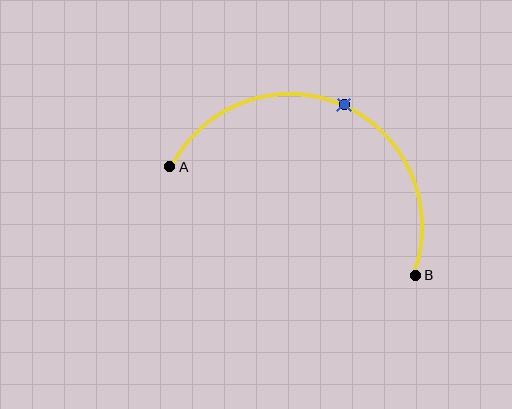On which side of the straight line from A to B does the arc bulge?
The arc bulges above the straight line connecting A and B.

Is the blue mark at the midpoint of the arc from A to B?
Yes. The blue mark lies on the arc at equal arc-length from both A and B — it is the arc midpoint.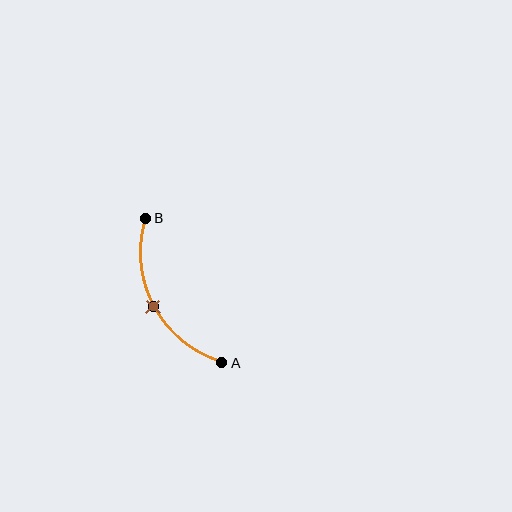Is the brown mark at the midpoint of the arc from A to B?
Yes. The brown mark lies on the arc at equal arc-length from both A and B — it is the arc midpoint.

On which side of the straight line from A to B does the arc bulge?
The arc bulges to the left of the straight line connecting A and B.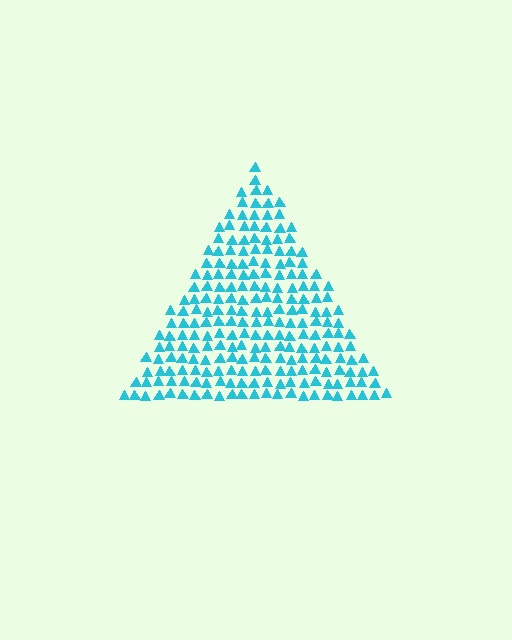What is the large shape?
The large shape is a triangle.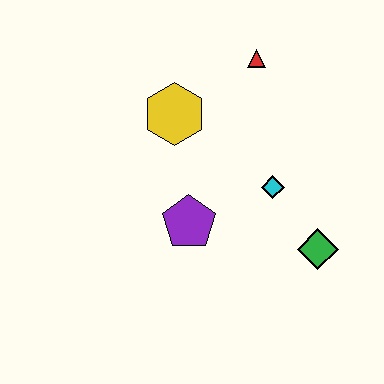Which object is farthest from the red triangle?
The green diamond is farthest from the red triangle.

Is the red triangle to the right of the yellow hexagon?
Yes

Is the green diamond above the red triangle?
No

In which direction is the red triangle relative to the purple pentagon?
The red triangle is above the purple pentagon.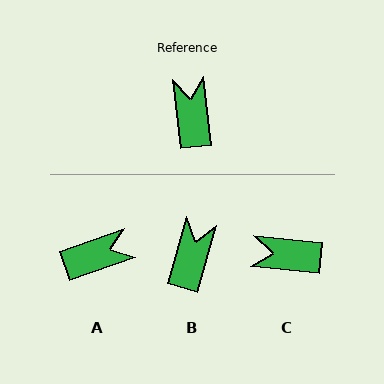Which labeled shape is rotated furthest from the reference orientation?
C, about 78 degrees away.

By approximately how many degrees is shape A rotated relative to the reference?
Approximately 77 degrees clockwise.